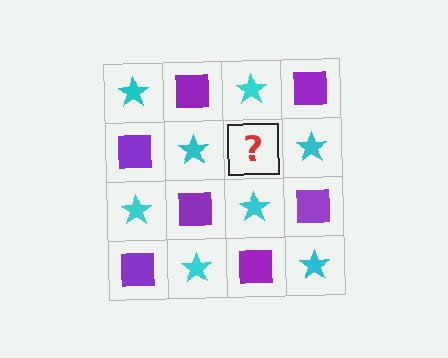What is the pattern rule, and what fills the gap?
The rule is that it alternates cyan star and purple square in a checkerboard pattern. The gap should be filled with a purple square.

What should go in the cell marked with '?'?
The missing cell should contain a purple square.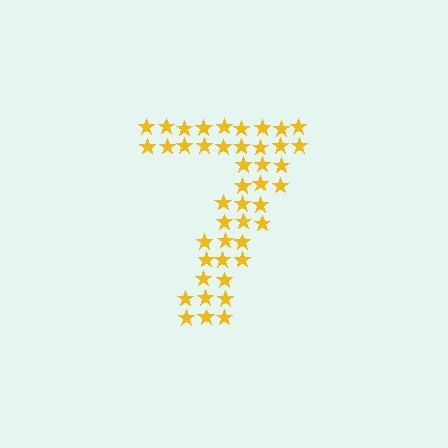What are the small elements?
The small elements are stars.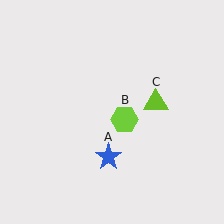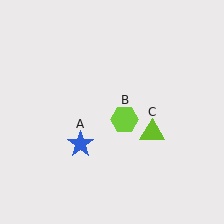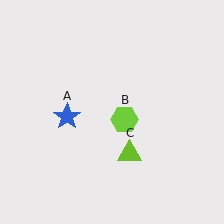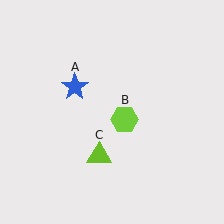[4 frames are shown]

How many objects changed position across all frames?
2 objects changed position: blue star (object A), lime triangle (object C).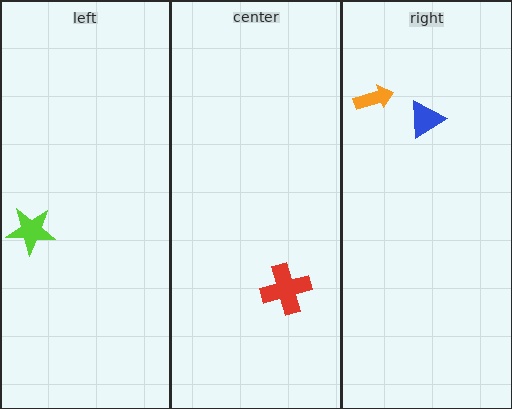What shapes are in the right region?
The blue triangle, the orange arrow.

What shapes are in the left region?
The lime star.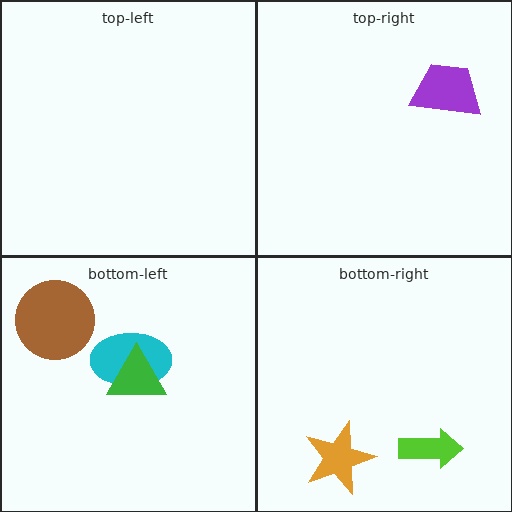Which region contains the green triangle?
The bottom-left region.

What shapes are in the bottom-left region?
The cyan ellipse, the brown circle, the green triangle.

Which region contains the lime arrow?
The bottom-right region.